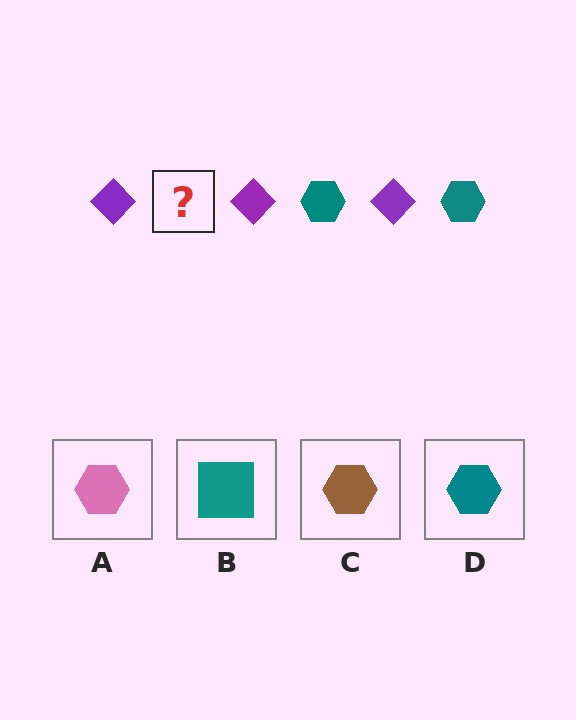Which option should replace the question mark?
Option D.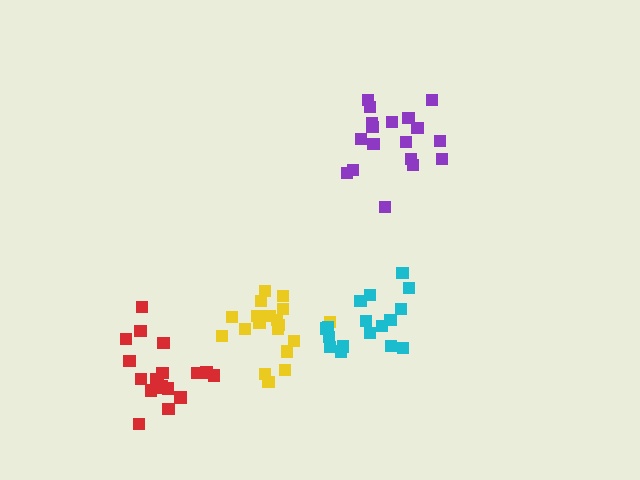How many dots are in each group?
Group 1: 19 dots, Group 2: 18 dots, Group 3: 17 dots, Group 4: 19 dots (73 total).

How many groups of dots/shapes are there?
There are 4 groups.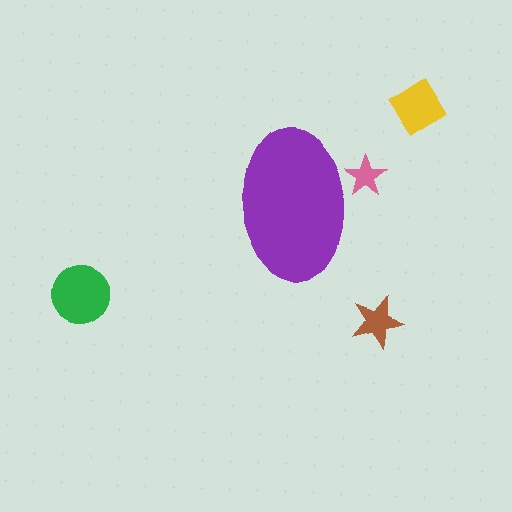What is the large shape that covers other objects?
A purple ellipse.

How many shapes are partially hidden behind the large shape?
1 shape is partially hidden.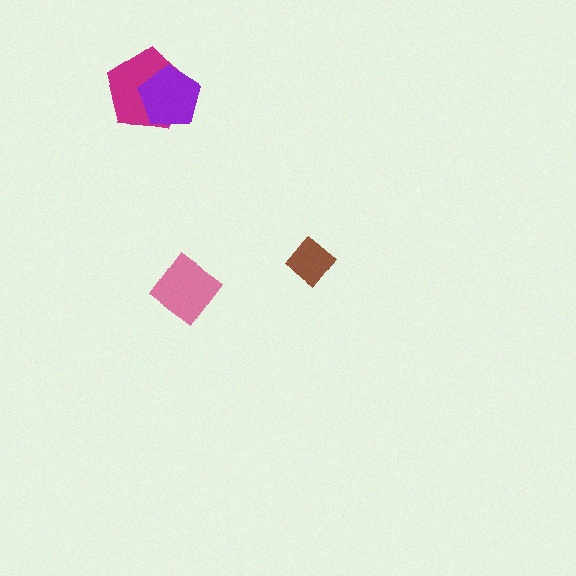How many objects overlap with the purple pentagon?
1 object overlaps with the purple pentagon.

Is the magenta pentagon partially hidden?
Yes, it is partially covered by another shape.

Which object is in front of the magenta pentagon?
The purple pentagon is in front of the magenta pentagon.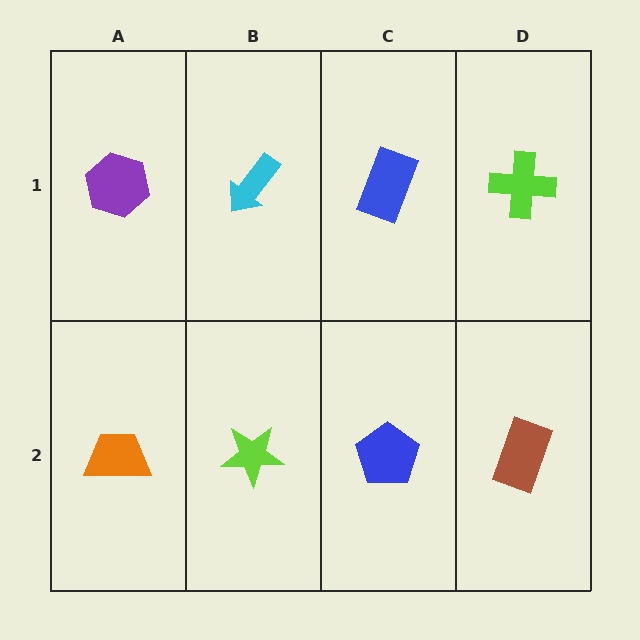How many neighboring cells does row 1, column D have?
2.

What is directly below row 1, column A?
An orange trapezoid.